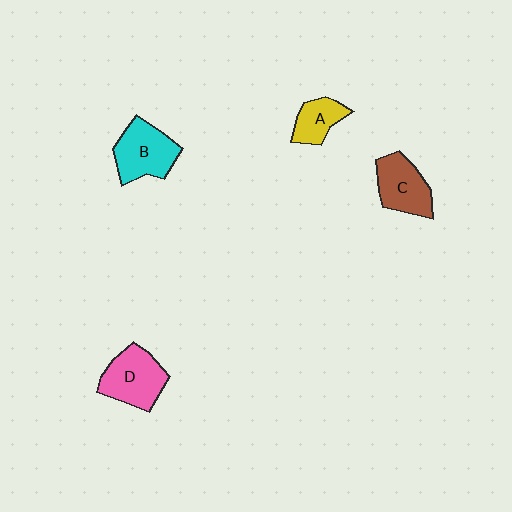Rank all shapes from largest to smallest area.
From largest to smallest: D (pink), B (cyan), C (brown), A (yellow).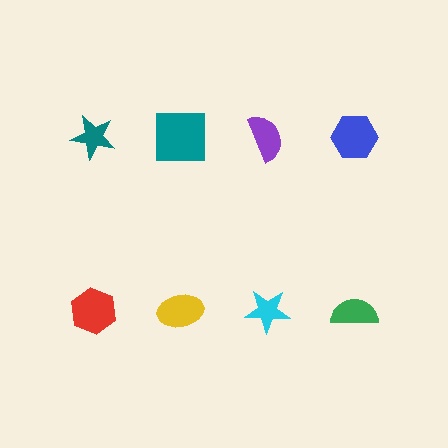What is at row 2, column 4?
A green semicircle.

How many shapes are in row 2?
4 shapes.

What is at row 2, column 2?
A yellow ellipse.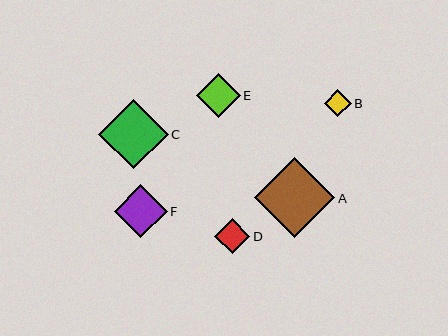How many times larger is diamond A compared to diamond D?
Diamond A is approximately 2.3 times the size of diamond D.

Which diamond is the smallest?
Diamond B is the smallest with a size of approximately 27 pixels.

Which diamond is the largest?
Diamond A is the largest with a size of approximately 80 pixels.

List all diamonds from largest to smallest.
From largest to smallest: A, C, F, E, D, B.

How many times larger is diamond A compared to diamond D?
Diamond A is approximately 2.3 times the size of diamond D.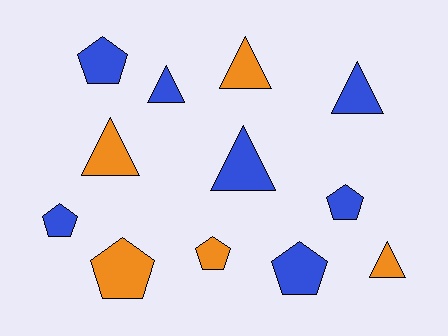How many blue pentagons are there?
There are 4 blue pentagons.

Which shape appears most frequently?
Triangle, with 6 objects.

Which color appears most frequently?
Blue, with 7 objects.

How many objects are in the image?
There are 12 objects.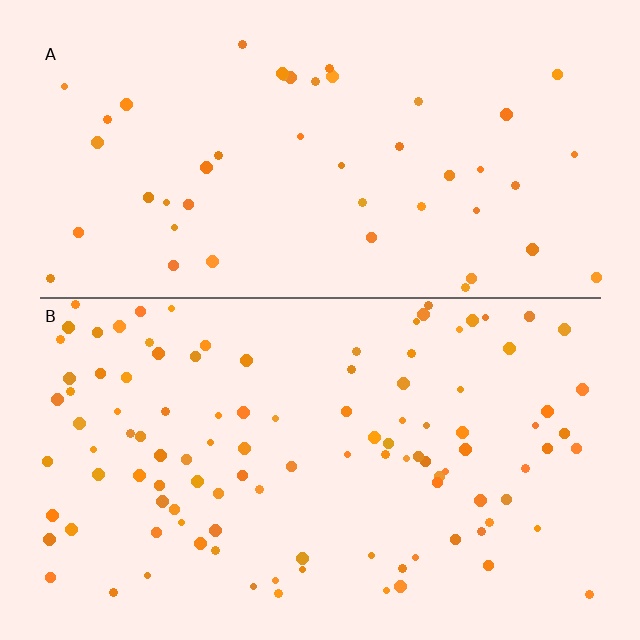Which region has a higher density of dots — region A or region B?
B (the bottom).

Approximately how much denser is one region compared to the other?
Approximately 2.3× — region B over region A.